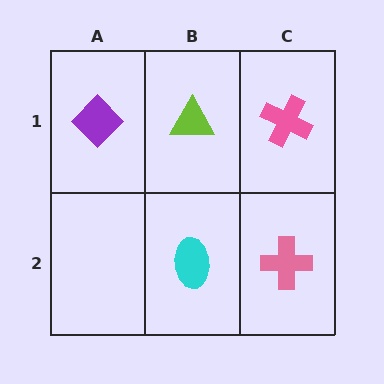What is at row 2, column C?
A pink cross.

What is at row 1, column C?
A pink cross.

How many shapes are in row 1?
3 shapes.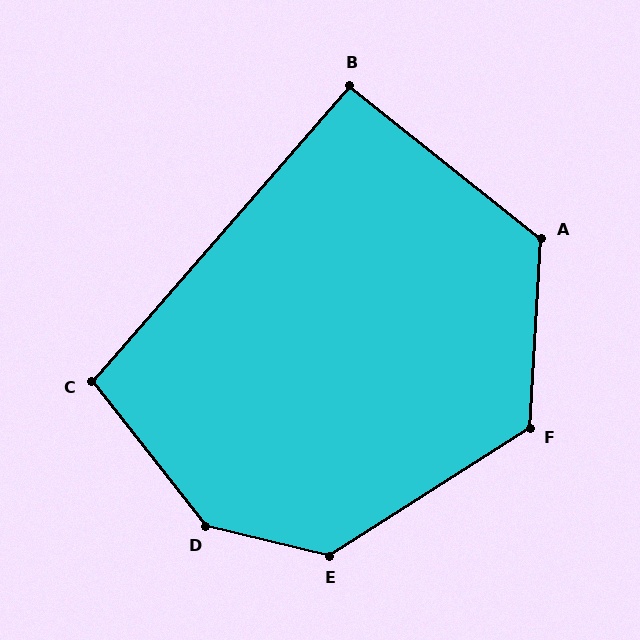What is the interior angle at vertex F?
Approximately 126 degrees (obtuse).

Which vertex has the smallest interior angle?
B, at approximately 93 degrees.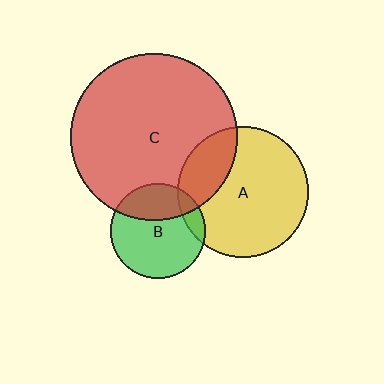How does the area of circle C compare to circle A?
Approximately 1.6 times.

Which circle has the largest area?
Circle C (red).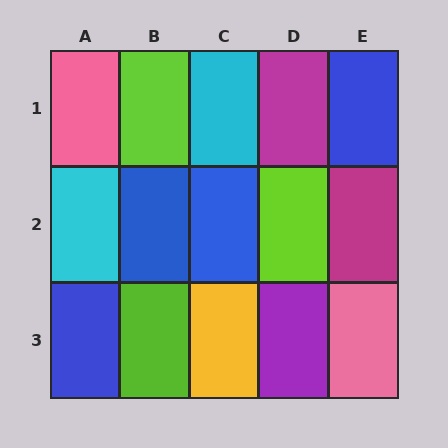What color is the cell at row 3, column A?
Blue.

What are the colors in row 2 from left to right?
Cyan, blue, blue, lime, magenta.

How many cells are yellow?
1 cell is yellow.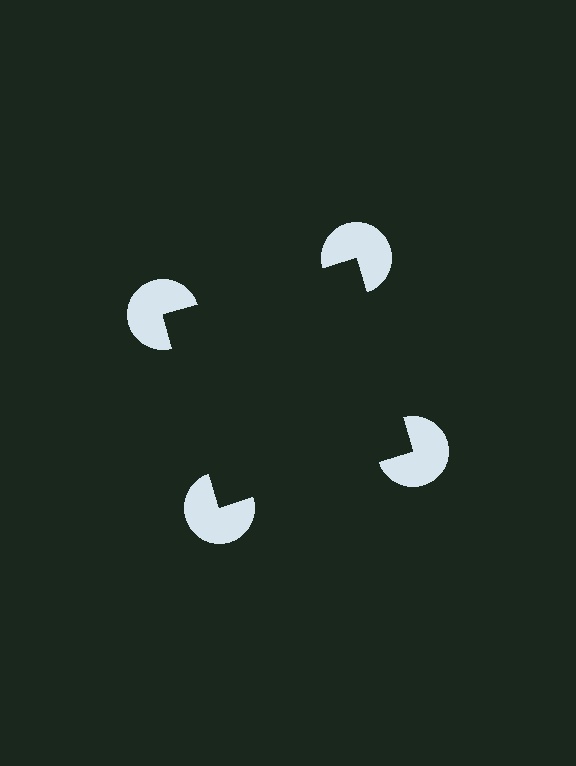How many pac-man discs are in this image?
There are 4 — one at each vertex of the illusory square.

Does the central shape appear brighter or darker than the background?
It typically appears slightly darker than the background, even though no actual brightness change is drawn.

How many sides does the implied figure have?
4 sides.